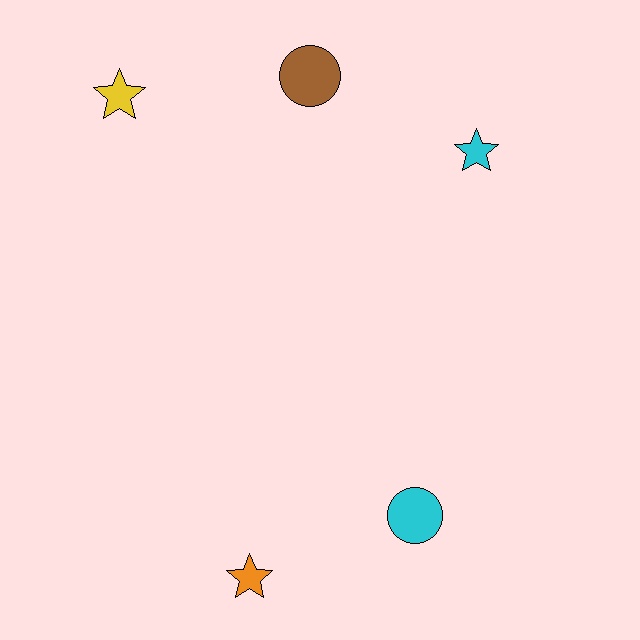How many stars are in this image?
There are 3 stars.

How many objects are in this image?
There are 5 objects.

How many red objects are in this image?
There are no red objects.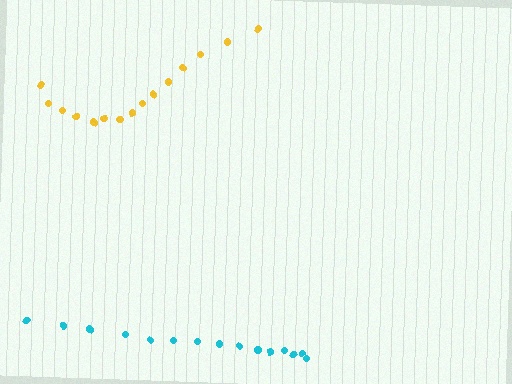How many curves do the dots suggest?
There are 2 distinct paths.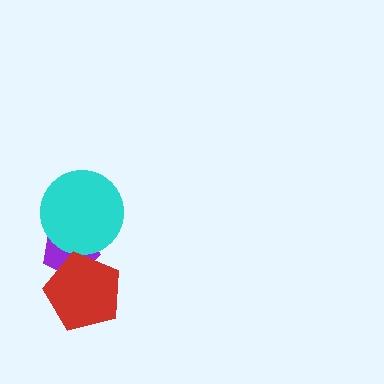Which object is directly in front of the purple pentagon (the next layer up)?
The cyan circle is directly in front of the purple pentagon.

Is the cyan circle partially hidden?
No, no other shape covers it.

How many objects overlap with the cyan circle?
1 object overlaps with the cyan circle.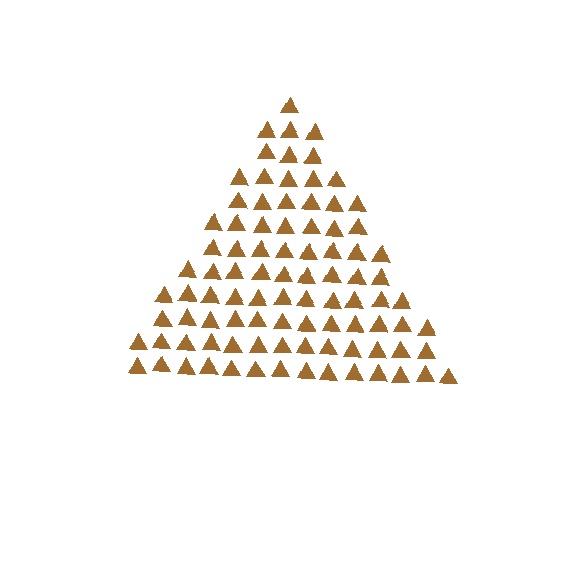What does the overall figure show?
The overall figure shows a triangle.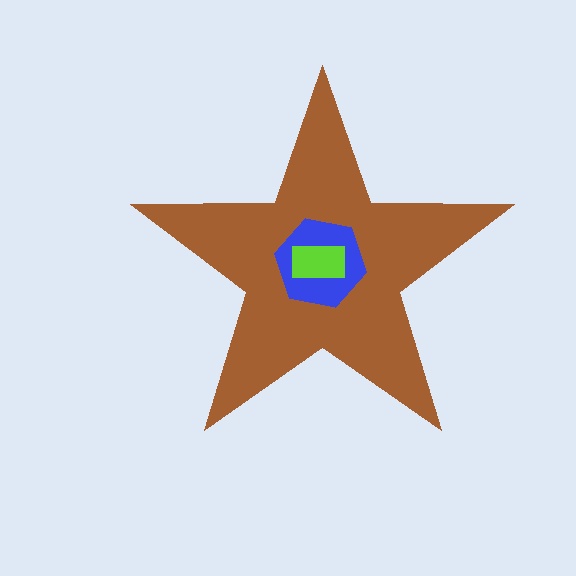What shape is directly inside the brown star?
The blue hexagon.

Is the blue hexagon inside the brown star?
Yes.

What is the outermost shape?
The brown star.